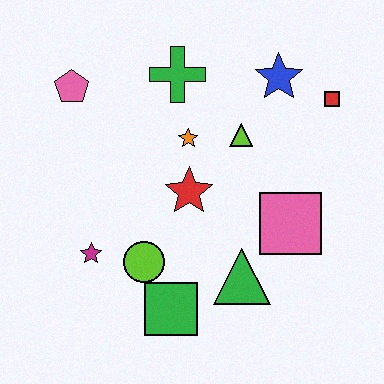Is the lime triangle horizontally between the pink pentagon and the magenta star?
No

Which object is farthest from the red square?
The magenta star is farthest from the red square.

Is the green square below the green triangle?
Yes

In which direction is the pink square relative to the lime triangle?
The pink square is below the lime triangle.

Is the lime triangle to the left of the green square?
No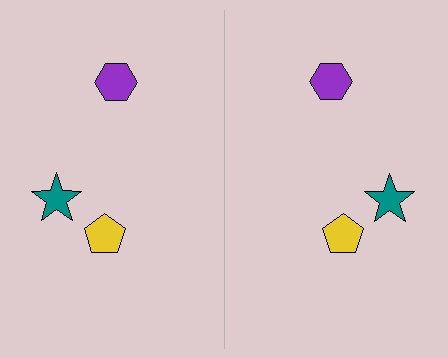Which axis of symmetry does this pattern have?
The pattern has a vertical axis of symmetry running through the center of the image.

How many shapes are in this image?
There are 6 shapes in this image.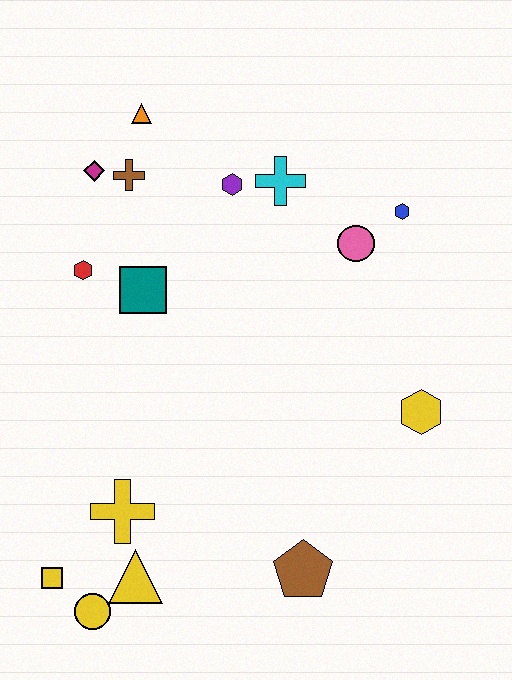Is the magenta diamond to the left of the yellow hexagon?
Yes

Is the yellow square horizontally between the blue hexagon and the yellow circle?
No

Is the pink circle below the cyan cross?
Yes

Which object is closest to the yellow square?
The yellow circle is closest to the yellow square.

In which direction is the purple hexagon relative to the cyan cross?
The purple hexagon is to the left of the cyan cross.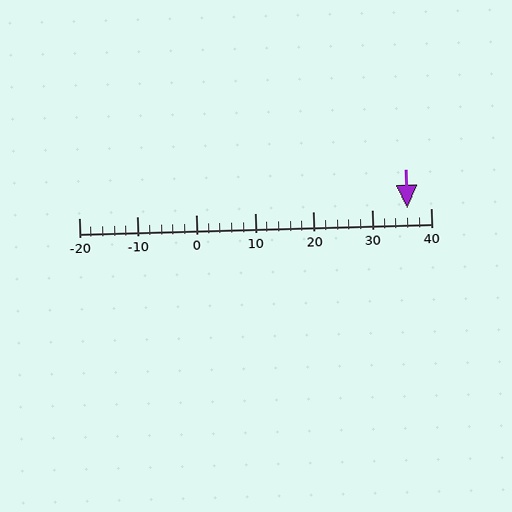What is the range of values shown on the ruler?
The ruler shows values from -20 to 40.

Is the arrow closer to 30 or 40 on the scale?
The arrow is closer to 40.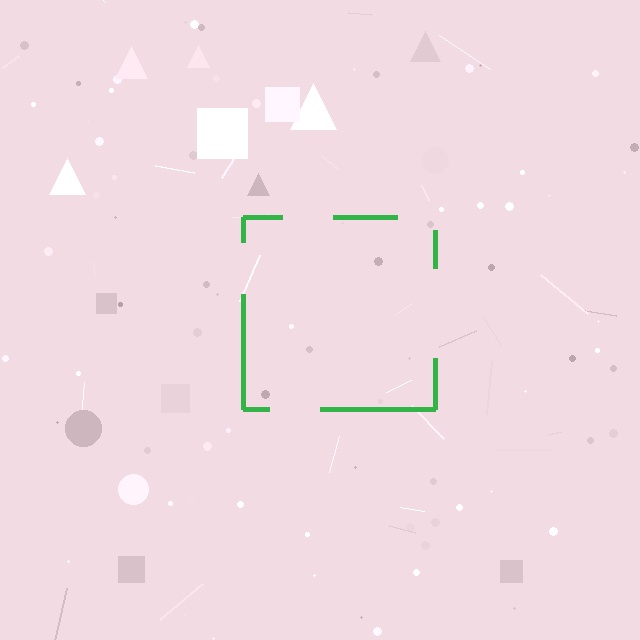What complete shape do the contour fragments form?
The contour fragments form a square.